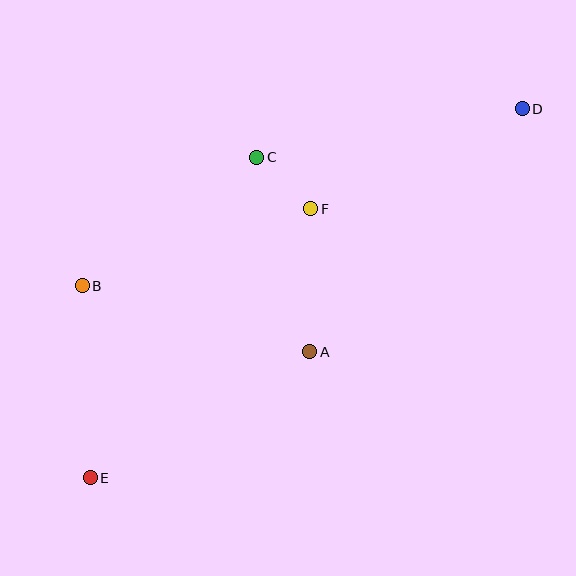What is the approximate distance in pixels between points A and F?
The distance between A and F is approximately 143 pixels.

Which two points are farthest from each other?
Points D and E are farthest from each other.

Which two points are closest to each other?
Points C and F are closest to each other.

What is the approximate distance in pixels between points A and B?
The distance between A and B is approximately 236 pixels.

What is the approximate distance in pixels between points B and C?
The distance between B and C is approximately 217 pixels.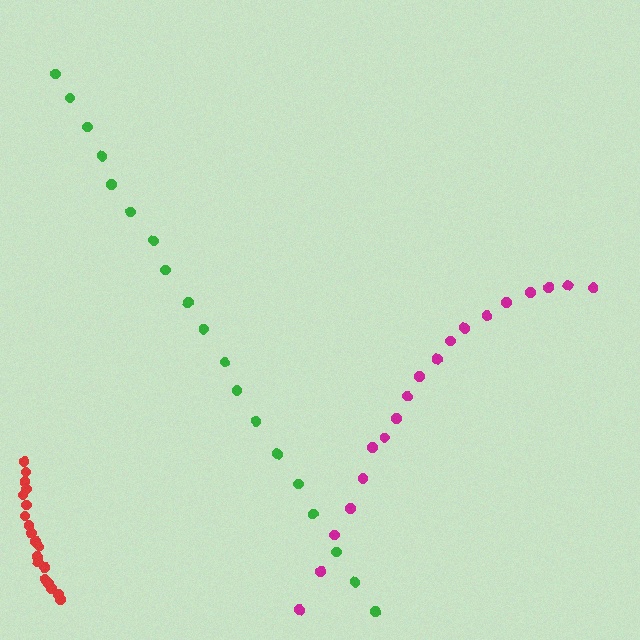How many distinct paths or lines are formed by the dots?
There are 3 distinct paths.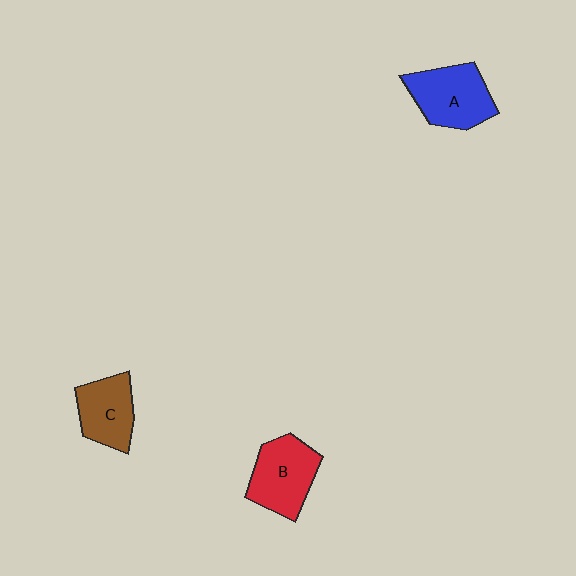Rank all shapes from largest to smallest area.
From largest to smallest: A (blue), B (red), C (brown).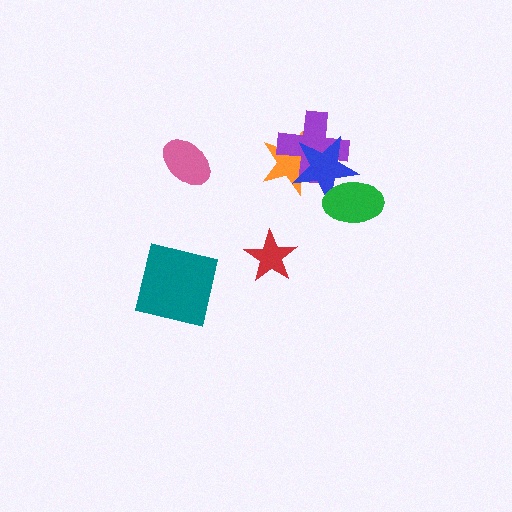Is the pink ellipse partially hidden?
No, no other shape covers it.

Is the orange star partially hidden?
Yes, it is partially covered by another shape.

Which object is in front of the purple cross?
The blue star is in front of the purple cross.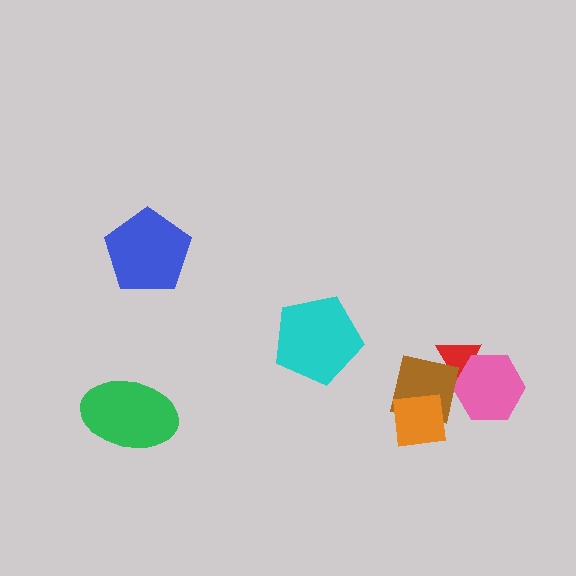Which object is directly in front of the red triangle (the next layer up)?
The pink hexagon is directly in front of the red triangle.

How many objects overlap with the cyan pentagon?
0 objects overlap with the cyan pentagon.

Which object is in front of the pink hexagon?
The brown square is in front of the pink hexagon.